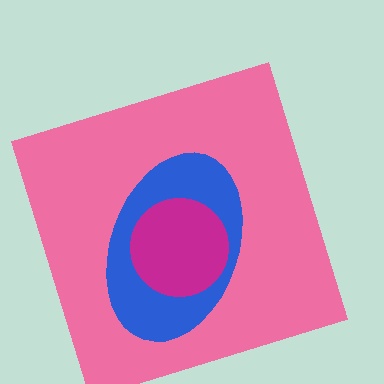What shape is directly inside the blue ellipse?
The magenta circle.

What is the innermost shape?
The magenta circle.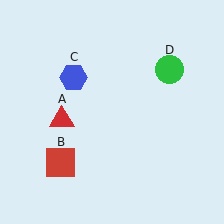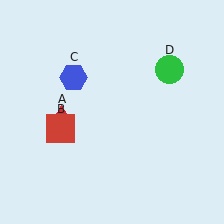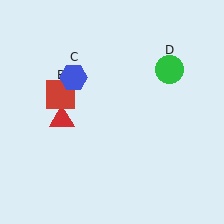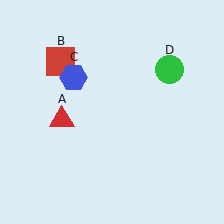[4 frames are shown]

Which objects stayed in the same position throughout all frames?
Red triangle (object A) and blue hexagon (object C) and green circle (object D) remained stationary.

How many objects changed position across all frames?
1 object changed position: red square (object B).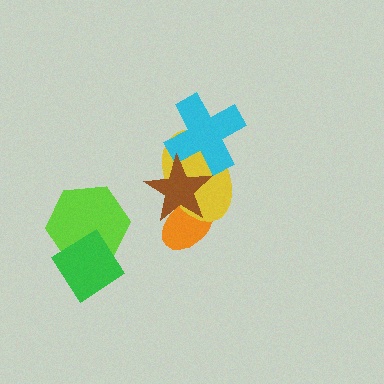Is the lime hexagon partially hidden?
Yes, it is partially covered by another shape.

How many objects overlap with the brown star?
3 objects overlap with the brown star.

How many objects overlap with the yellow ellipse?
3 objects overlap with the yellow ellipse.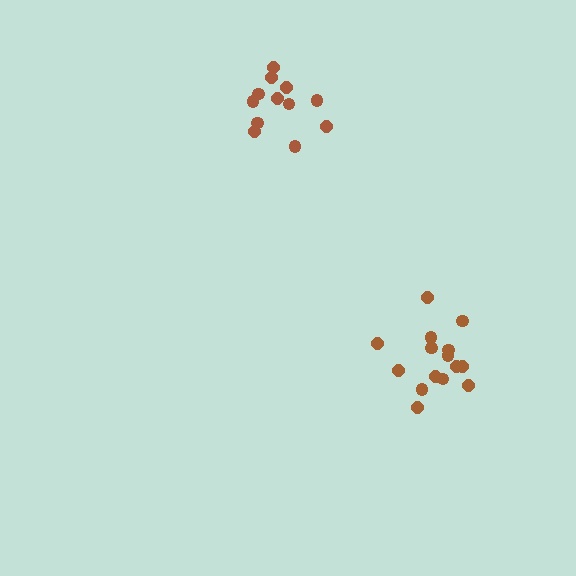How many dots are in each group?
Group 1: 12 dots, Group 2: 15 dots (27 total).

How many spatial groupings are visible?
There are 2 spatial groupings.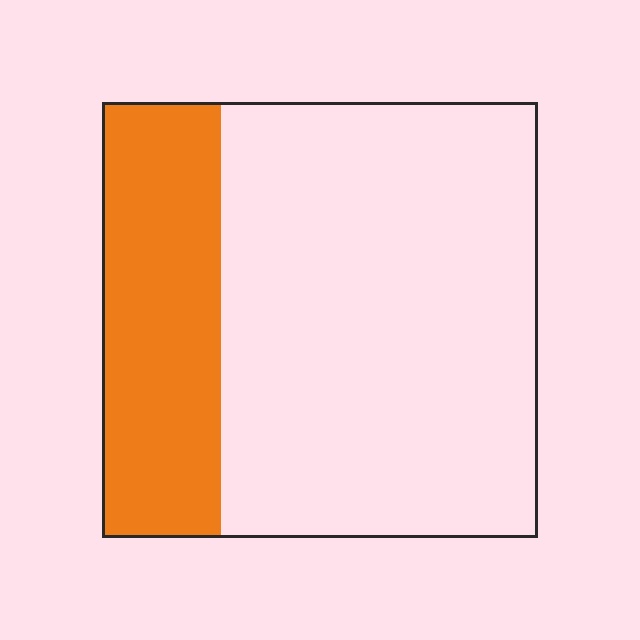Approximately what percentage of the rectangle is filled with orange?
Approximately 25%.